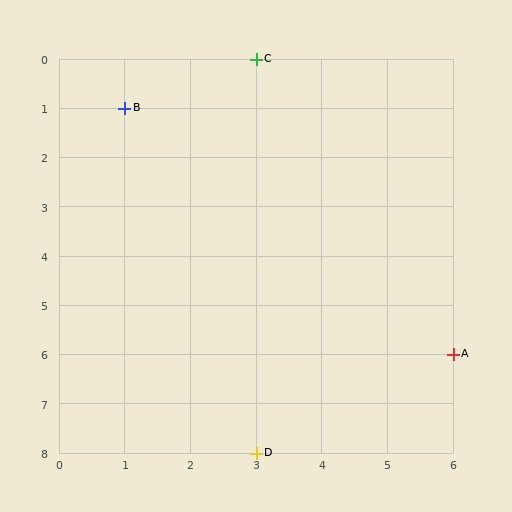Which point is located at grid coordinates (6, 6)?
Point A is at (6, 6).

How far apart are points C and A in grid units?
Points C and A are 3 columns and 6 rows apart (about 6.7 grid units diagonally).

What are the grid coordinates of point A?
Point A is at grid coordinates (6, 6).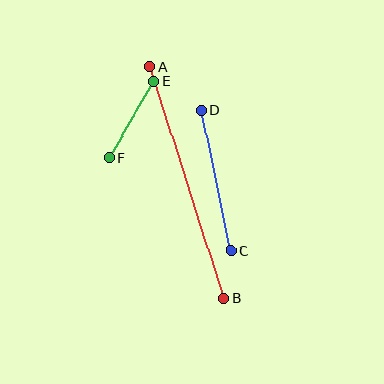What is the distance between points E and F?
The distance is approximately 88 pixels.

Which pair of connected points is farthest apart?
Points A and B are farthest apart.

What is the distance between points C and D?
The distance is approximately 143 pixels.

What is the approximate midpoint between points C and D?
The midpoint is at approximately (216, 180) pixels.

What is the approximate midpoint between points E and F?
The midpoint is at approximately (131, 120) pixels.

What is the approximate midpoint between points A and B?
The midpoint is at approximately (187, 182) pixels.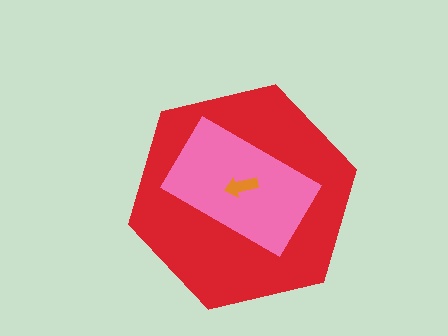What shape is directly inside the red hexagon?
The pink rectangle.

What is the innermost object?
The orange arrow.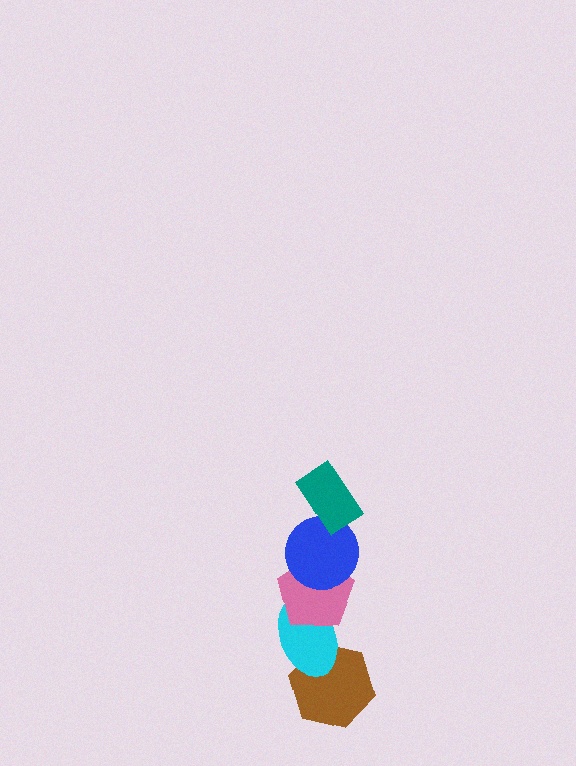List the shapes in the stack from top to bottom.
From top to bottom: the teal rectangle, the blue circle, the pink pentagon, the cyan ellipse, the brown hexagon.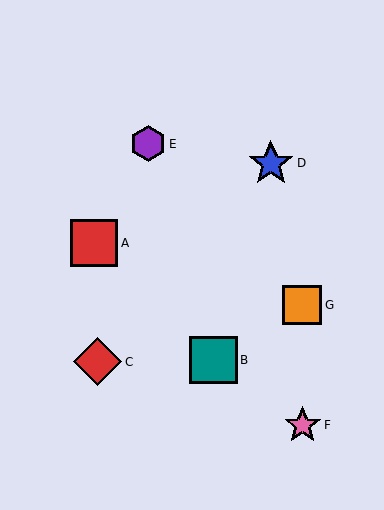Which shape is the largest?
The red diamond (labeled C) is the largest.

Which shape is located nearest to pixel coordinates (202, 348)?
The teal square (labeled B) at (213, 360) is nearest to that location.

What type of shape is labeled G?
Shape G is an orange square.